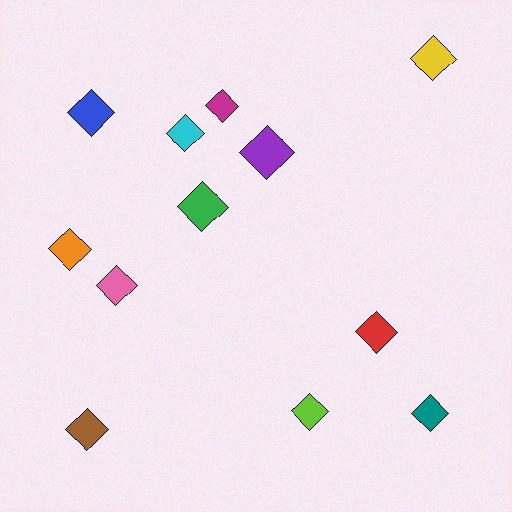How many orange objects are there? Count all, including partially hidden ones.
There is 1 orange object.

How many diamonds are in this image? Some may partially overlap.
There are 12 diamonds.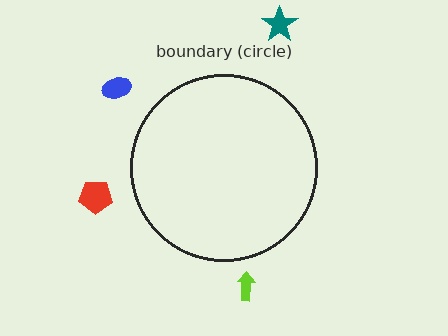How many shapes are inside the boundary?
0 inside, 4 outside.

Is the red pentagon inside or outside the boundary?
Outside.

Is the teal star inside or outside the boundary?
Outside.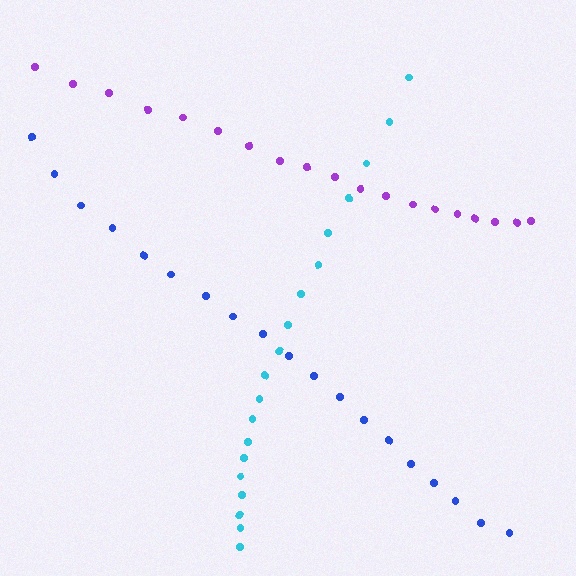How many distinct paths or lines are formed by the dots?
There are 3 distinct paths.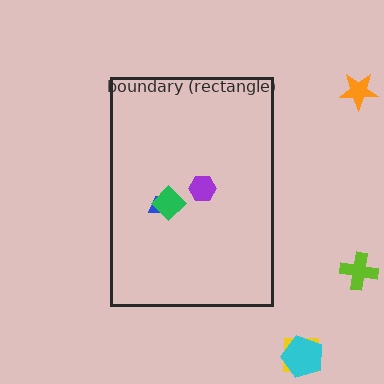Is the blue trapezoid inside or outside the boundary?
Inside.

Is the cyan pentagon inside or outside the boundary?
Outside.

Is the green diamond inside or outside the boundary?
Inside.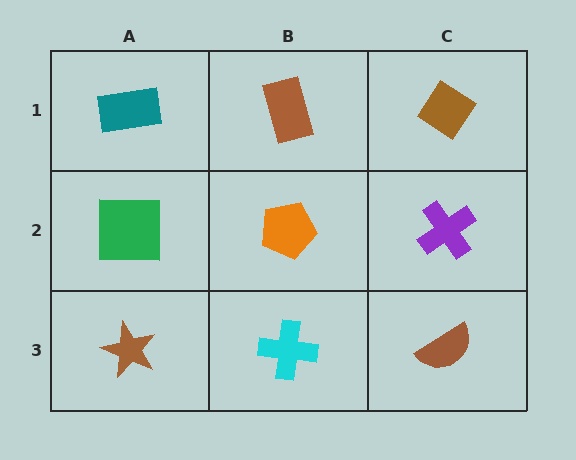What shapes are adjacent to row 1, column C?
A purple cross (row 2, column C), a brown rectangle (row 1, column B).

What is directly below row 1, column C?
A purple cross.